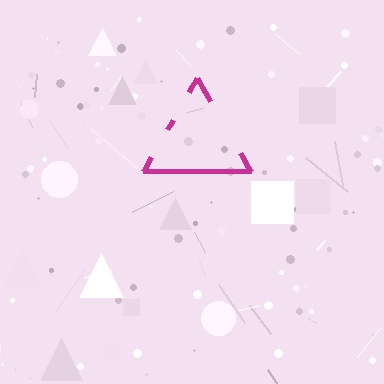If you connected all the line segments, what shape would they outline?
They would outline a triangle.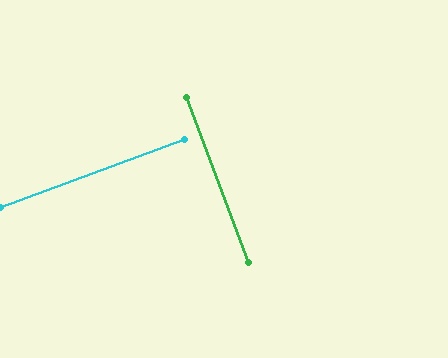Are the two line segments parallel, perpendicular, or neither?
Perpendicular — they meet at approximately 90°.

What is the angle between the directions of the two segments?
Approximately 90 degrees.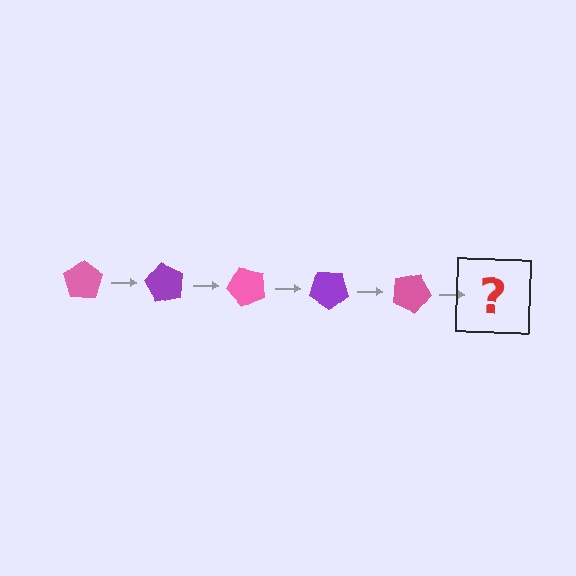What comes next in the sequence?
The next element should be a purple pentagon, rotated 300 degrees from the start.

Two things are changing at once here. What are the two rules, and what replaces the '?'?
The two rules are that it rotates 60 degrees each step and the color cycles through pink and purple. The '?' should be a purple pentagon, rotated 300 degrees from the start.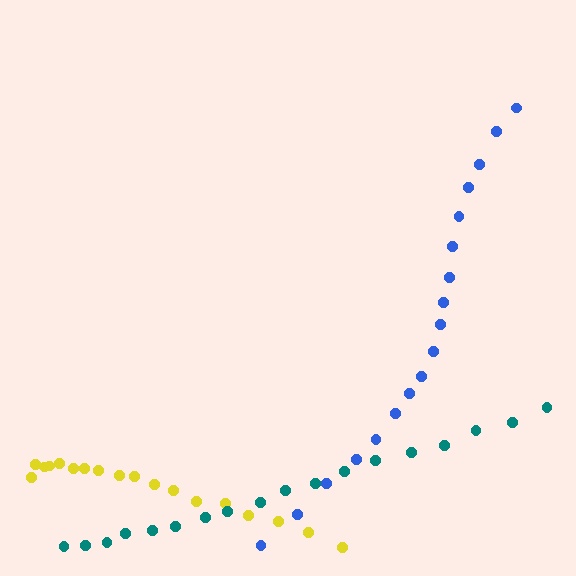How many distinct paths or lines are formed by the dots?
There are 3 distinct paths.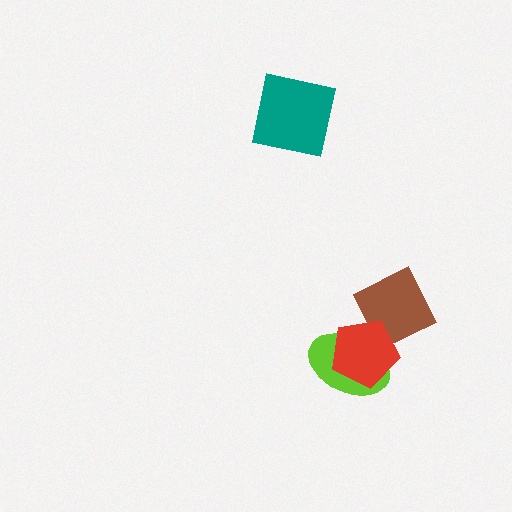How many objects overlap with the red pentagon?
2 objects overlap with the red pentagon.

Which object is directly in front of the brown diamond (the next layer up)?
The lime ellipse is directly in front of the brown diamond.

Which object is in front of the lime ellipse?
The red pentagon is in front of the lime ellipse.